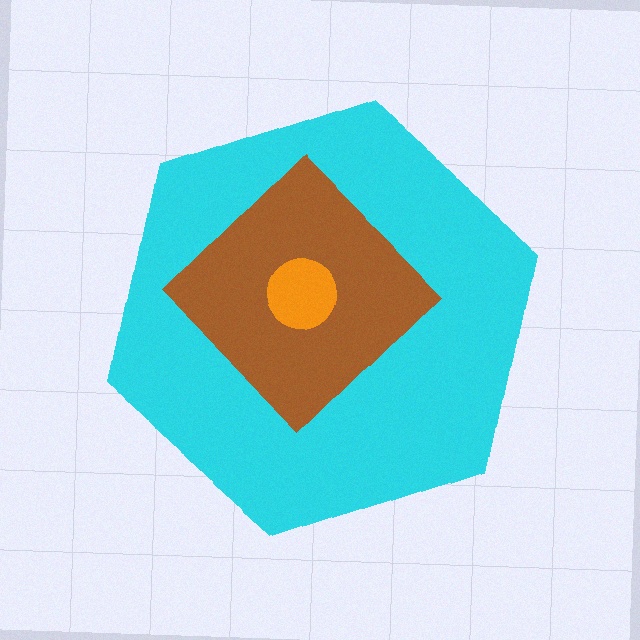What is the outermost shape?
The cyan hexagon.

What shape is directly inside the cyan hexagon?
The brown diamond.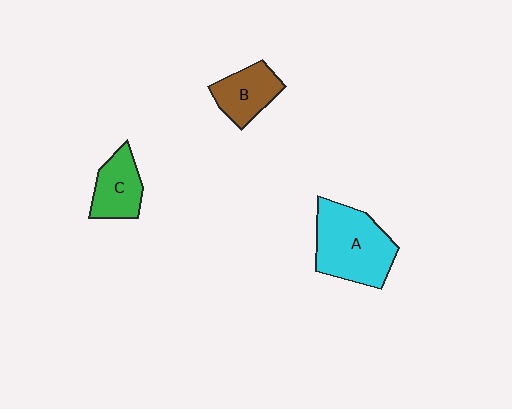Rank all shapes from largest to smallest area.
From largest to smallest: A (cyan), B (brown), C (green).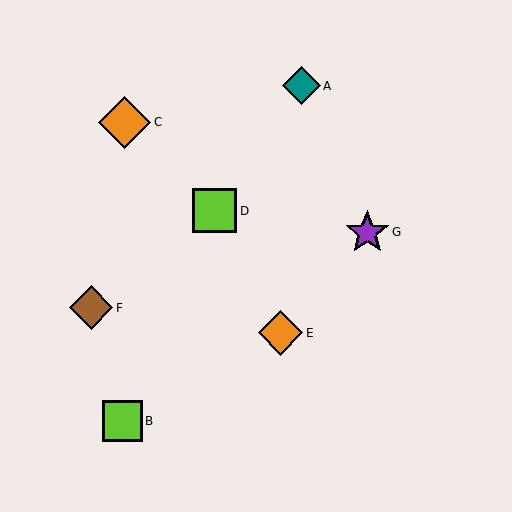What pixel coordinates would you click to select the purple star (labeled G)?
Click at (367, 232) to select the purple star G.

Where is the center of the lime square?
The center of the lime square is at (215, 211).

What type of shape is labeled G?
Shape G is a purple star.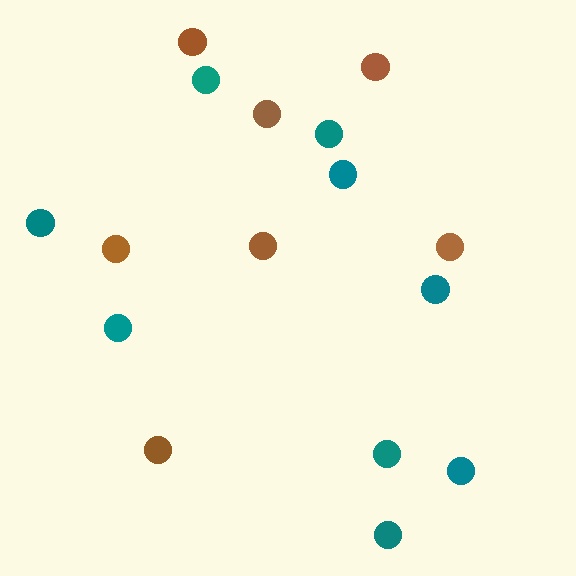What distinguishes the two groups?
There are 2 groups: one group of teal circles (9) and one group of brown circles (7).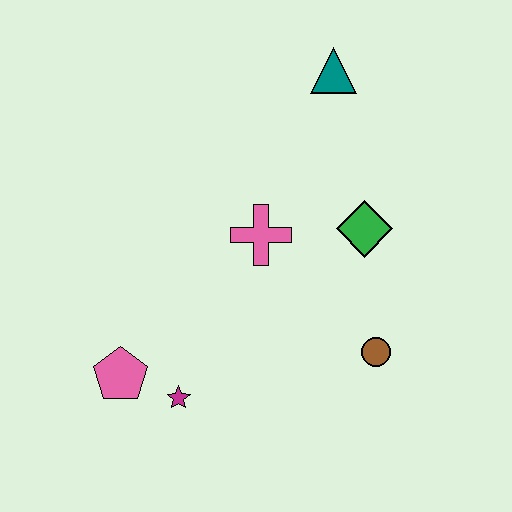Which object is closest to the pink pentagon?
The magenta star is closest to the pink pentagon.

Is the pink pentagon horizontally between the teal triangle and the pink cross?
No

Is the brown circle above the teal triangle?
No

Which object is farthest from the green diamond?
The pink pentagon is farthest from the green diamond.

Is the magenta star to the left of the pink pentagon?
No